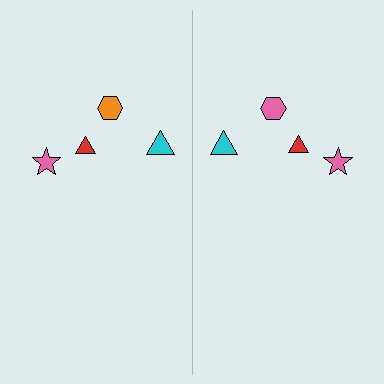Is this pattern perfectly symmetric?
No, the pattern is not perfectly symmetric. The pink hexagon on the right side breaks the symmetry — its mirror counterpart is orange.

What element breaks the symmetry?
The pink hexagon on the right side breaks the symmetry — its mirror counterpart is orange.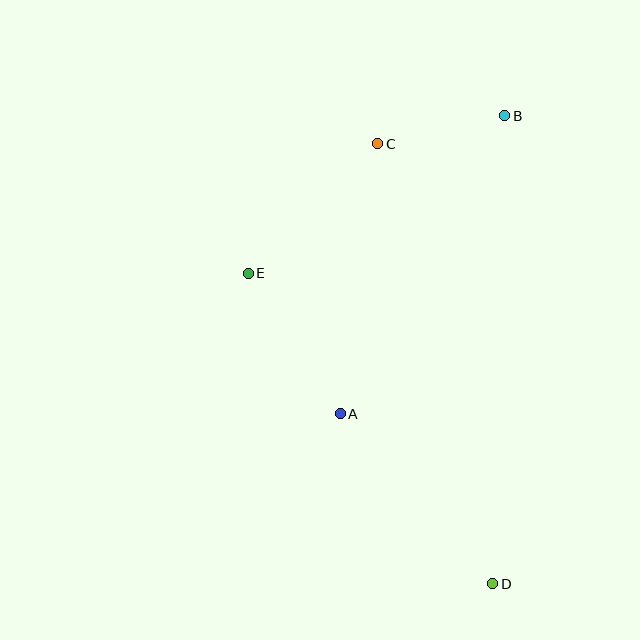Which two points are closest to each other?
Points B and C are closest to each other.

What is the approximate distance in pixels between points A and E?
The distance between A and E is approximately 168 pixels.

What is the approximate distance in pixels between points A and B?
The distance between A and B is approximately 340 pixels.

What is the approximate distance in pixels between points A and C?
The distance between A and C is approximately 273 pixels.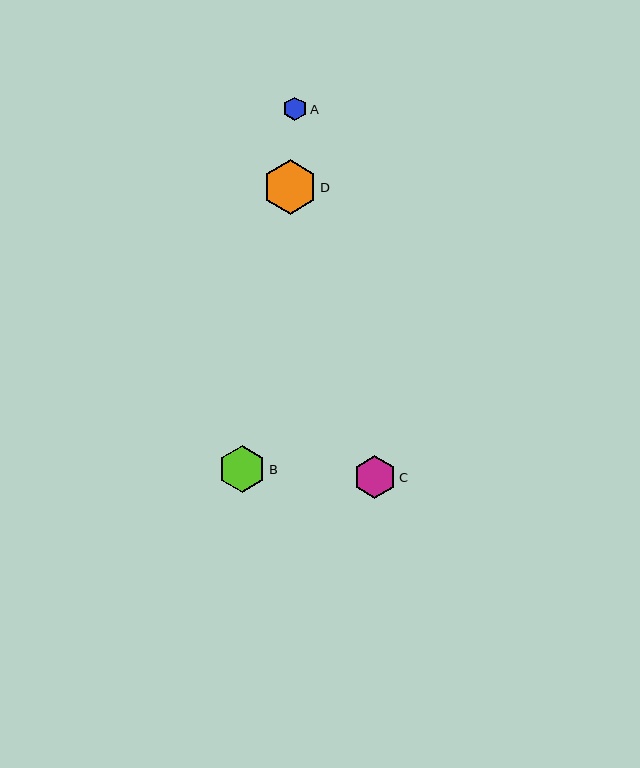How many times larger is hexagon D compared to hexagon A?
Hexagon D is approximately 2.3 times the size of hexagon A.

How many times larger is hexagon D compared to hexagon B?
Hexagon D is approximately 1.2 times the size of hexagon B.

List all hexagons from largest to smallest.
From largest to smallest: D, B, C, A.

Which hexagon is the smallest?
Hexagon A is the smallest with a size of approximately 24 pixels.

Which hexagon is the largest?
Hexagon D is the largest with a size of approximately 55 pixels.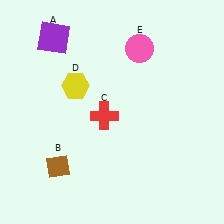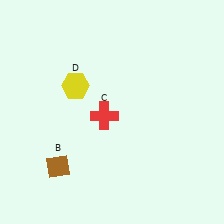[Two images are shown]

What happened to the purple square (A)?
The purple square (A) was removed in Image 2. It was in the top-left area of Image 1.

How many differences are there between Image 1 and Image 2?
There are 2 differences between the two images.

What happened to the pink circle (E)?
The pink circle (E) was removed in Image 2. It was in the top-right area of Image 1.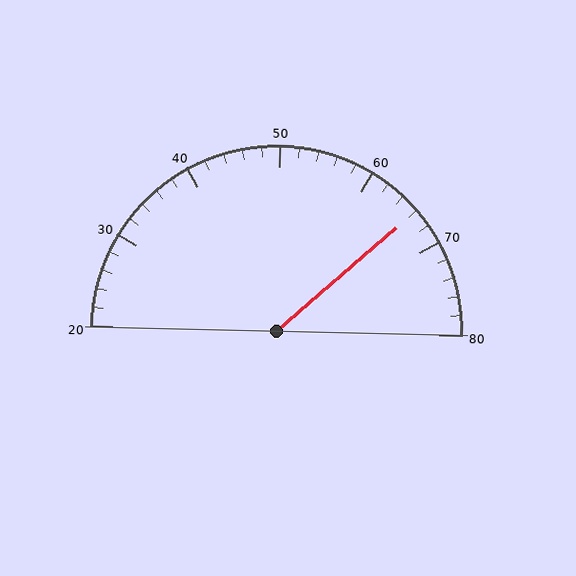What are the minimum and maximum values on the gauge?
The gauge ranges from 20 to 80.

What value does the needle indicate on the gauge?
The needle indicates approximately 66.